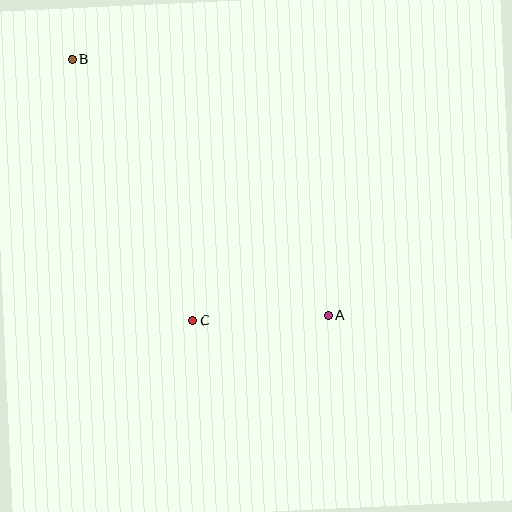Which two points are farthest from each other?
Points A and B are farthest from each other.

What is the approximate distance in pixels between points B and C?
The distance between B and C is approximately 288 pixels.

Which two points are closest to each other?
Points A and C are closest to each other.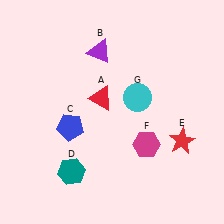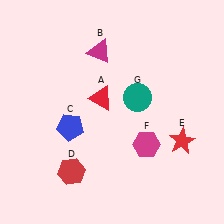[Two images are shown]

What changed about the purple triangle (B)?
In Image 1, B is purple. In Image 2, it changed to magenta.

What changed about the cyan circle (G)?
In Image 1, G is cyan. In Image 2, it changed to teal.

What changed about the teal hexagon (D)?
In Image 1, D is teal. In Image 2, it changed to red.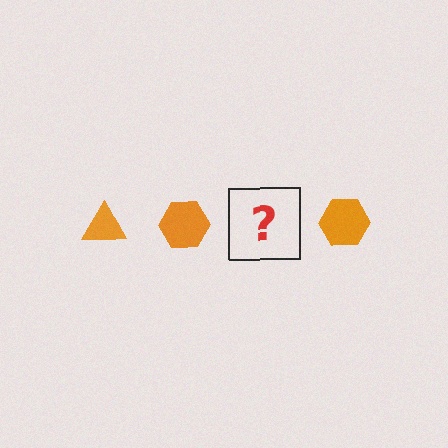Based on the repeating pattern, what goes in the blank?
The blank should be an orange triangle.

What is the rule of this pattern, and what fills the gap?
The rule is that the pattern cycles through triangle, hexagon shapes in orange. The gap should be filled with an orange triangle.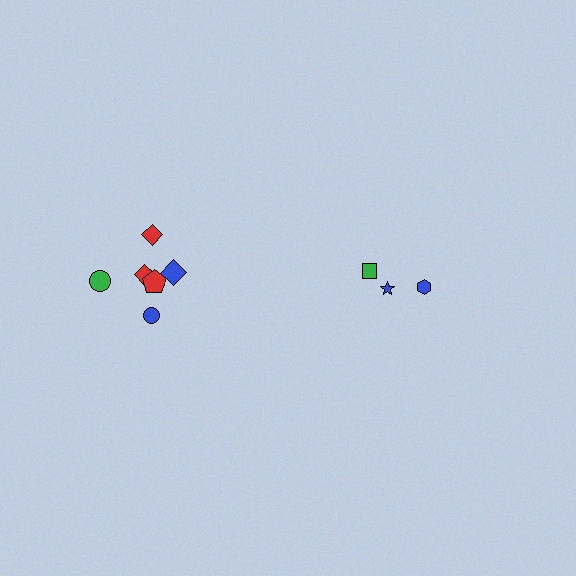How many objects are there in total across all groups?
There are 9 objects.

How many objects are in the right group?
There are 3 objects.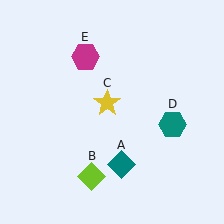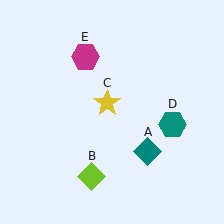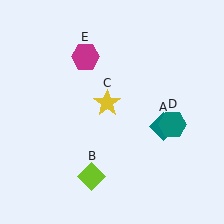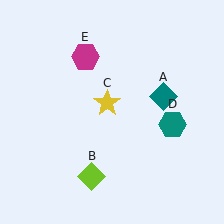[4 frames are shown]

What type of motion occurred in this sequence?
The teal diamond (object A) rotated counterclockwise around the center of the scene.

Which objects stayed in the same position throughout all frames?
Lime diamond (object B) and yellow star (object C) and teal hexagon (object D) and magenta hexagon (object E) remained stationary.